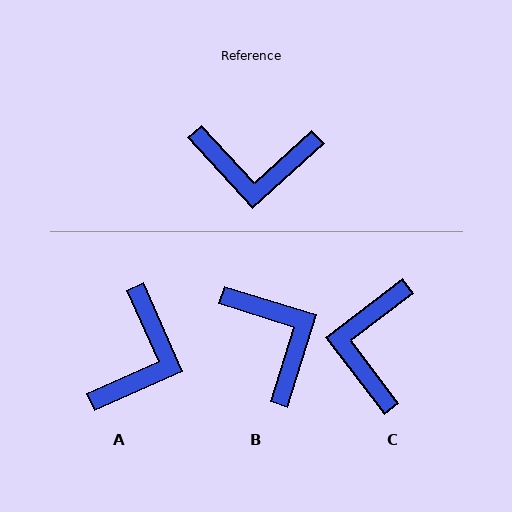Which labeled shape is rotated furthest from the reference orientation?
B, about 120 degrees away.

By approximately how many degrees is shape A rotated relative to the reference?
Approximately 72 degrees counter-clockwise.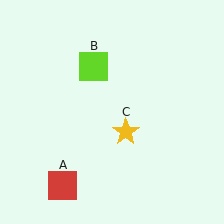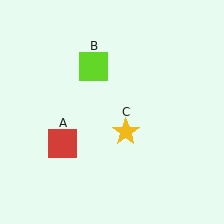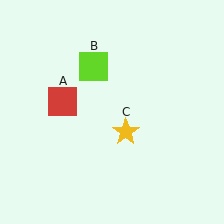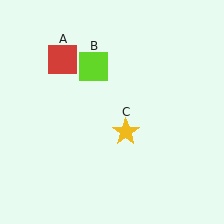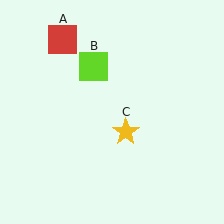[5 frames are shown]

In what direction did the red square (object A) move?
The red square (object A) moved up.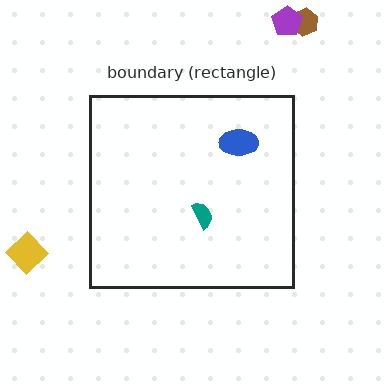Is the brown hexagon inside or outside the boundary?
Outside.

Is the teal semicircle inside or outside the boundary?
Inside.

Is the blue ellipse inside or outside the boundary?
Inside.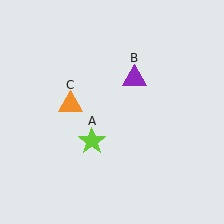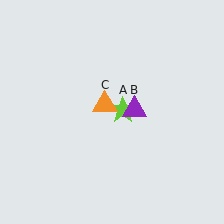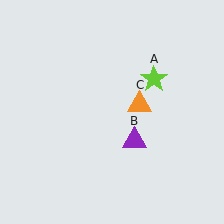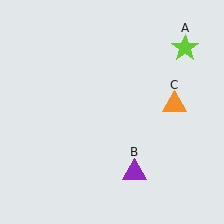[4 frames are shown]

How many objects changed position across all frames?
3 objects changed position: lime star (object A), purple triangle (object B), orange triangle (object C).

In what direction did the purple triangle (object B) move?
The purple triangle (object B) moved down.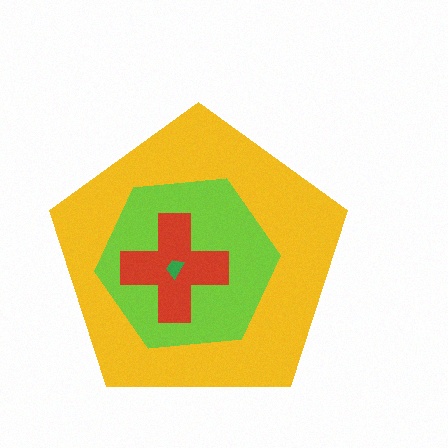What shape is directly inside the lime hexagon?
The red cross.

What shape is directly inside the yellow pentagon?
The lime hexagon.